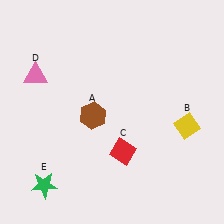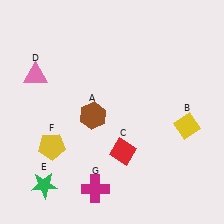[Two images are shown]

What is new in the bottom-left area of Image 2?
A magenta cross (G) was added in the bottom-left area of Image 2.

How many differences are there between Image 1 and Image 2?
There are 2 differences between the two images.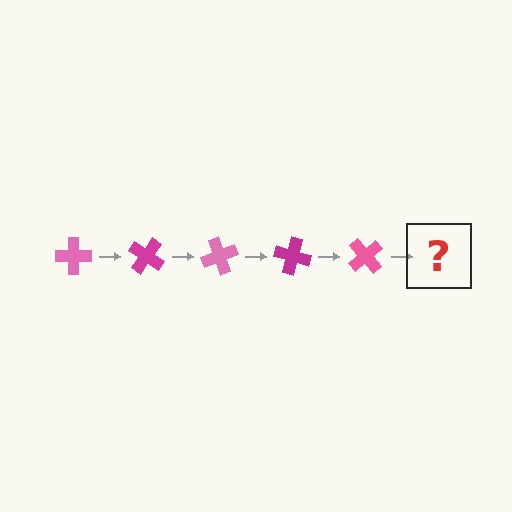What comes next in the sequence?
The next element should be a magenta cross, rotated 175 degrees from the start.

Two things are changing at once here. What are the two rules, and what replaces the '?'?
The two rules are that it rotates 35 degrees each step and the color cycles through pink and magenta. The '?' should be a magenta cross, rotated 175 degrees from the start.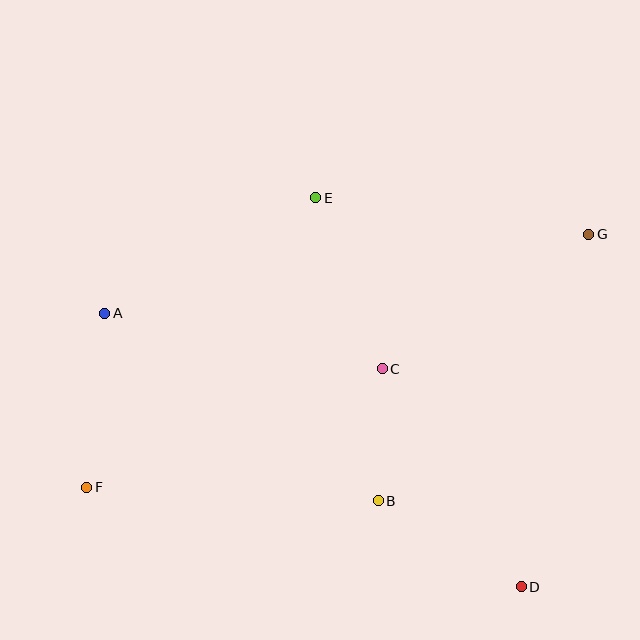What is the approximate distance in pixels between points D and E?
The distance between D and E is approximately 440 pixels.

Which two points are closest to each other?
Points B and C are closest to each other.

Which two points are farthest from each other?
Points F and G are farthest from each other.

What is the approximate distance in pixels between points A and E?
The distance between A and E is approximately 241 pixels.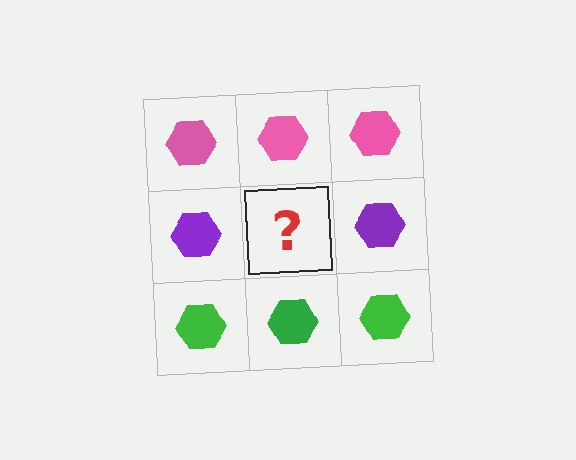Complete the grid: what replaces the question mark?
The question mark should be replaced with a purple hexagon.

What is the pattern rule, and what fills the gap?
The rule is that each row has a consistent color. The gap should be filled with a purple hexagon.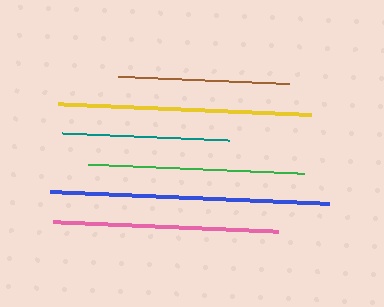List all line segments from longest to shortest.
From longest to shortest: blue, yellow, pink, green, brown, teal.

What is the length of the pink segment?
The pink segment is approximately 225 pixels long.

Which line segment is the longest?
The blue line is the longest at approximately 280 pixels.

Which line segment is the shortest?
The teal line is the shortest at approximately 166 pixels.